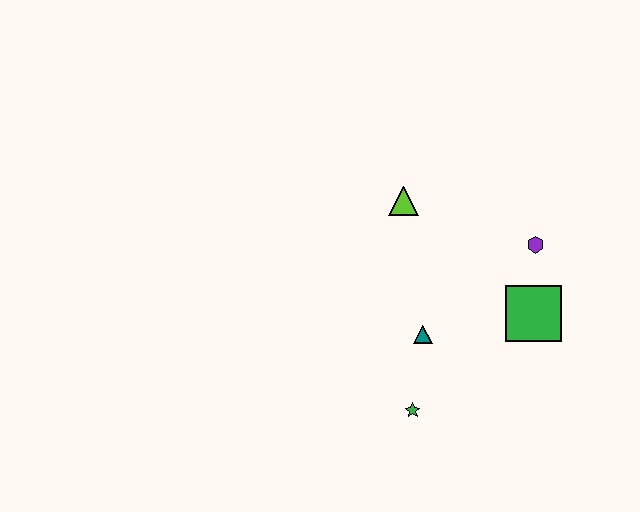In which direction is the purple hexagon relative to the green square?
The purple hexagon is above the green square.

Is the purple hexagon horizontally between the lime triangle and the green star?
No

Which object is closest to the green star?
The teal triangle is closest to the green star.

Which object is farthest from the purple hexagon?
The green star is farthest from the purple hexagon.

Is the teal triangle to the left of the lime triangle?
No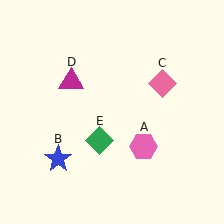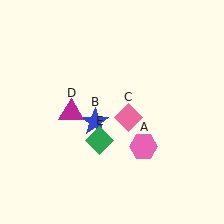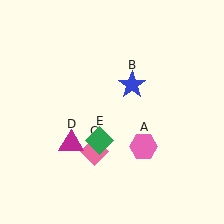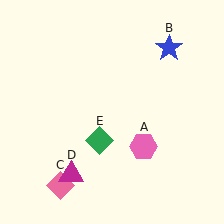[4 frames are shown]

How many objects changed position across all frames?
3 objects changed position: blue star (object B), pink diamond (object C), magenta triangle (object D).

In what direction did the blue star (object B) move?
The blue star (object B) moved up and to the right.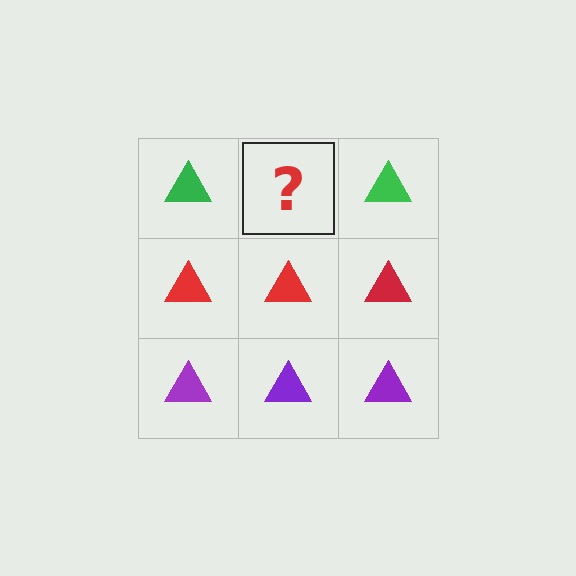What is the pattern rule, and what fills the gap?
The rule is that each row has a consistent color. The gap should be filled with a green triangle.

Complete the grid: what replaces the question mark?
The question mark should be replaced with a green triangle.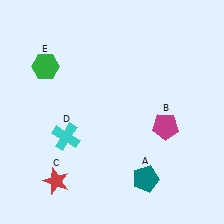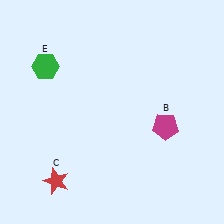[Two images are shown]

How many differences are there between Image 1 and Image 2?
There are 2 differences between the two images.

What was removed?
The teal pentagon (A), the cyan cross (D) were removed in Image 2.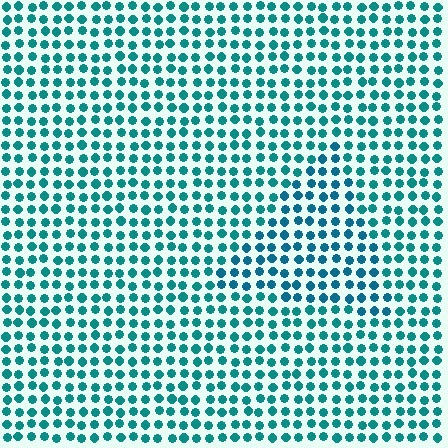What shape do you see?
I see a triangle.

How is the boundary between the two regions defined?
The boundary is defined purely by a slight shift in hue (about 19 degrees). Spacing, size, and orientation are identical on both sides.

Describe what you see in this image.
The image is filled with small teal elements in a uniform arrangement. A triangle-shaped region is visible where the elements are tinted to a slightly different hue, forming a subtle color boundary.